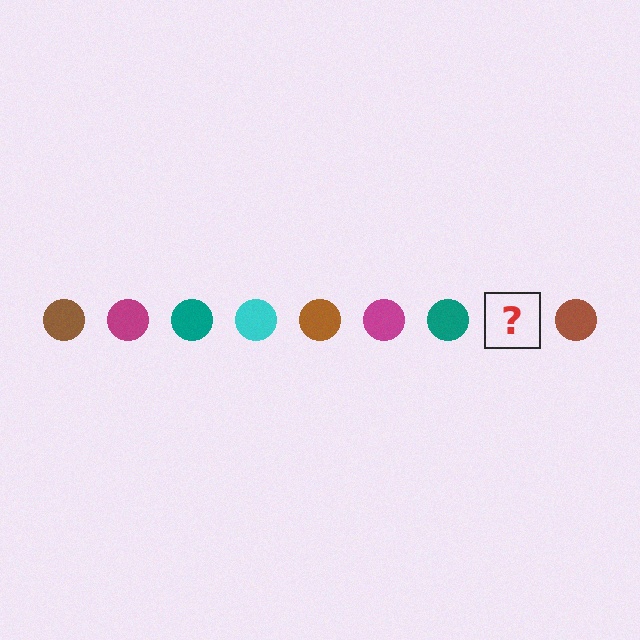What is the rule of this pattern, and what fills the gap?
The rule is that the pattern cycles through brown, magenta, teal, cyan circles. The gap should be filled with a cyan circle.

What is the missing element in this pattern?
The missing element is a cyan circle.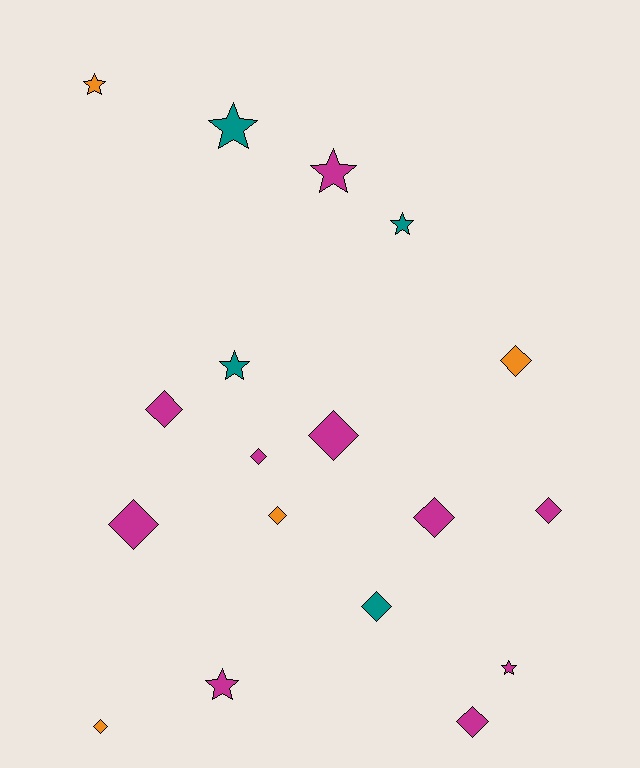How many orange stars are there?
There is 1 orange star.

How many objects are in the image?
There are 18 objects.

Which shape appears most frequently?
Diamond, with 11 objects.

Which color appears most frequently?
Magenta, with 10 objects.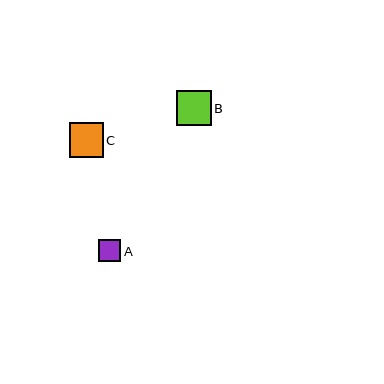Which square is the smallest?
Square A is the smallest with a size of approximately 22 pixels.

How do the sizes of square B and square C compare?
Square B and square C are approximately the same size.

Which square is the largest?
Square B is the largest with a size of approximately 35 pixels.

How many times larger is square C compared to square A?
Square C is approximately 1.5 times the size of square A.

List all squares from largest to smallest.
From largest to smallest: B, C, A.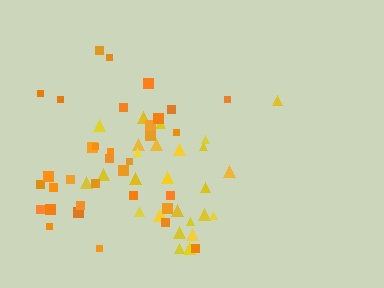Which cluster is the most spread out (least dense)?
Orange.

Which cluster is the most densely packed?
Yellow.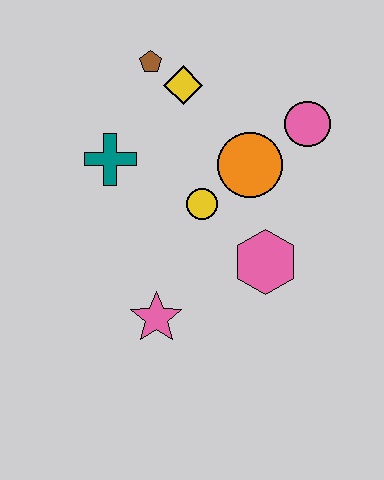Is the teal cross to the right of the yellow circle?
No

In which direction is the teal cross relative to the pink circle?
The teal cross is to the left of the pink circle.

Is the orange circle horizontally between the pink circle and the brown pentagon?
Yes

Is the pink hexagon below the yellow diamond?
Yes